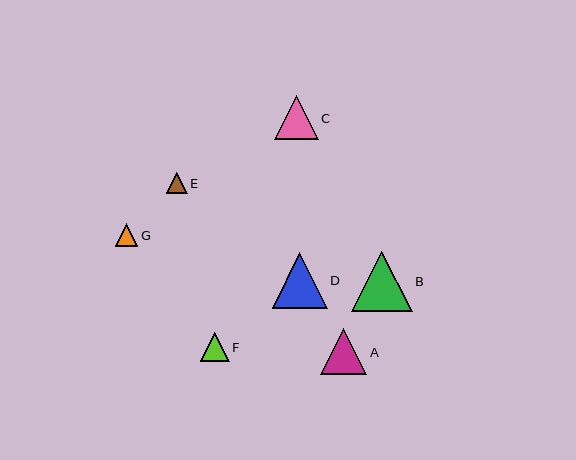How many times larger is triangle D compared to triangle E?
Triangle D is approximately 2.6 times the size of triangle E.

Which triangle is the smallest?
Triangle E is the smallest with a size of approximately 21 pixels.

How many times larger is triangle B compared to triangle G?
Triangle B is approximately 2.7 times the size of triangle G.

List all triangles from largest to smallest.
From largest to smallest: B, D, A, C, F, G, E.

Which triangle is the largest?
Triangle B is the largest with a size of approximately 60 pixels.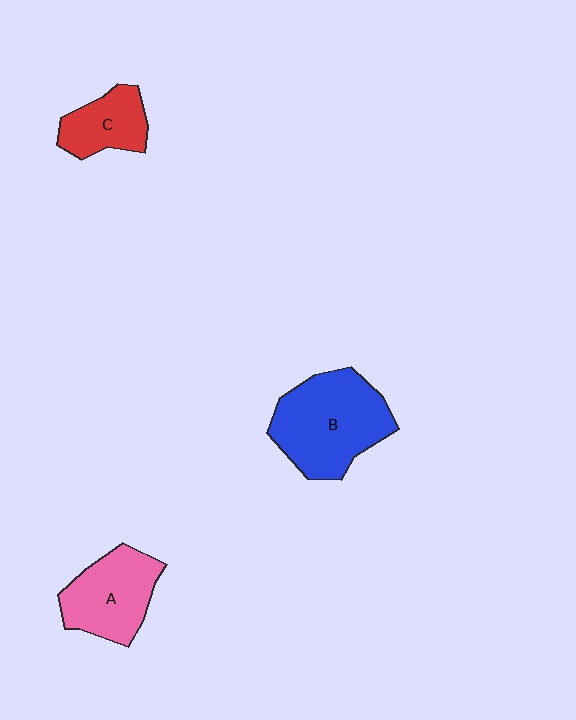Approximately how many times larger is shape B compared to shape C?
Approximately 2.0 times.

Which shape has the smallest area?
Shape C (red).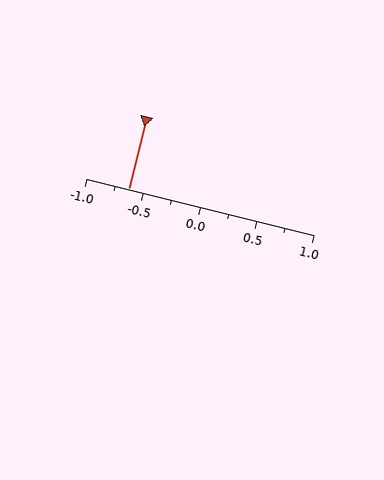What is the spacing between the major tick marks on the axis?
The major ticks are spaced 0.5 apart.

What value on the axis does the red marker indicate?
The marker indicates approximately -0.62.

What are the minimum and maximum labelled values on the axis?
The axis runs from -1.0 to 1.0.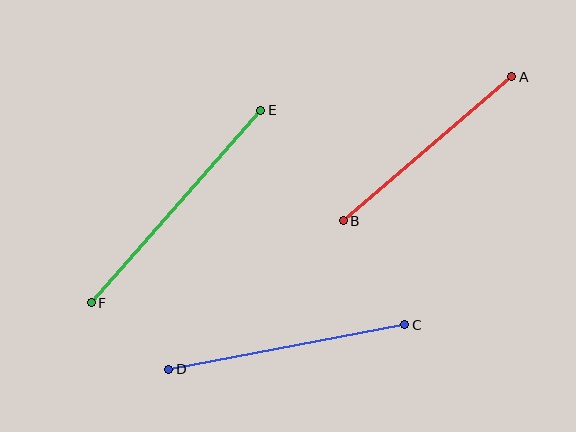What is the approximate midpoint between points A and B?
The midpoint is at approximately (428, 149) pixels.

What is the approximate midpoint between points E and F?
The midpoint is at approximately (176, 206) pixels.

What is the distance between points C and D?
The distance is approximately 240 pixels.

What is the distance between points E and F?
The distance is approximately 256 pixels.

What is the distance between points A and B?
The distance is approximately 222 pixels.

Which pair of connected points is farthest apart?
Points E and F are farthest apart.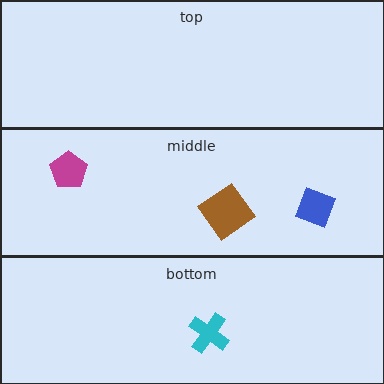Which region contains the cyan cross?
The bottom region.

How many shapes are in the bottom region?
1.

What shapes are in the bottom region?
The cyan cross.